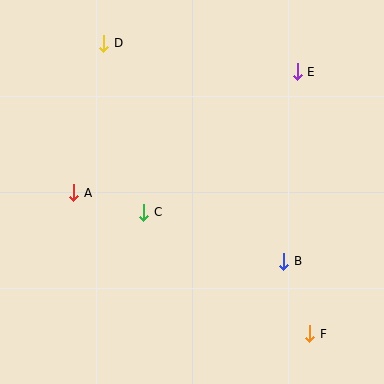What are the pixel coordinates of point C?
Point C is at (144, 212).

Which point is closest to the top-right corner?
Point E is closest to the top-right corner.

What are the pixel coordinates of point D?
Point D is at (104, 43).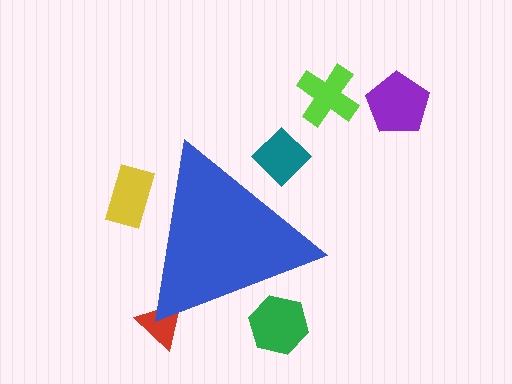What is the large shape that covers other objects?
A blue triangle.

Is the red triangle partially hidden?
Yes, the red triangle is partially hidden behind the blue triangle.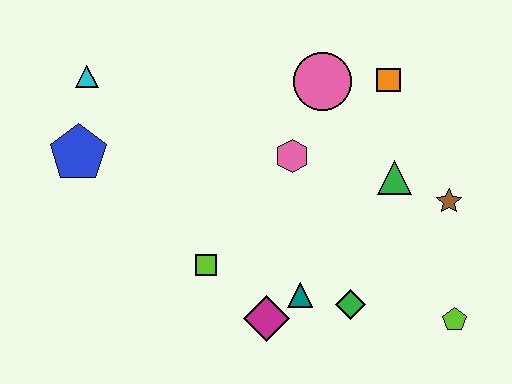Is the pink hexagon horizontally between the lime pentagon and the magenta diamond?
Yes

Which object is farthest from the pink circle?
The lime pentagon is farthest from the pink circle.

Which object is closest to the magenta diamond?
The teal triangle is closest to the magenta diamond.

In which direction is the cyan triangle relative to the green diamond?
The cyan triangle is to the left of the green diamond.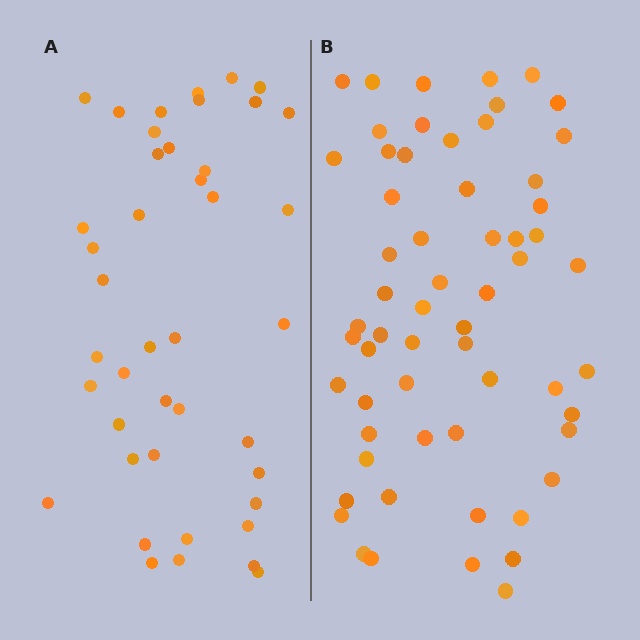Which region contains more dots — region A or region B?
Region B (the right region) has more dots.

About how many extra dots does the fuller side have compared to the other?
Region B has approximately 20 more dots than region A.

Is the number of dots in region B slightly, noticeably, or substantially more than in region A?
Region B has noticeably more, but not dramatically so. The ratio is roughly 1.4 to 1.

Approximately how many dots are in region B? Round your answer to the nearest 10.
About 60 dots.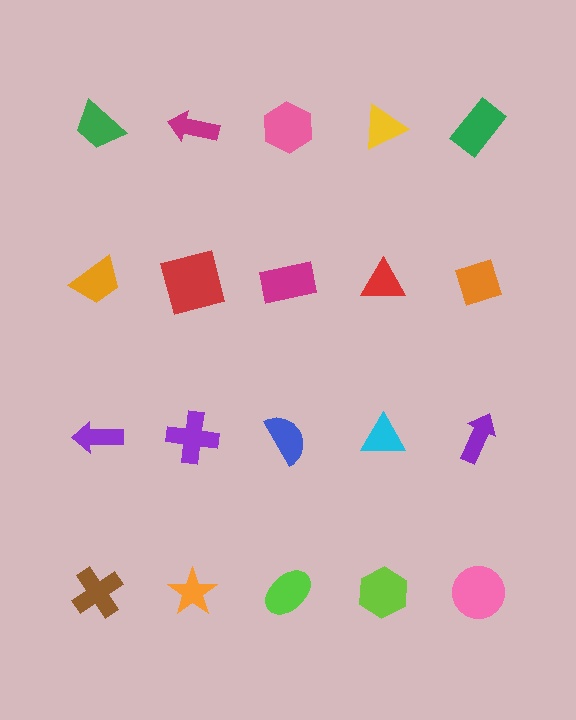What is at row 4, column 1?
A brown cross.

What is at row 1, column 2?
A magenta arrow.